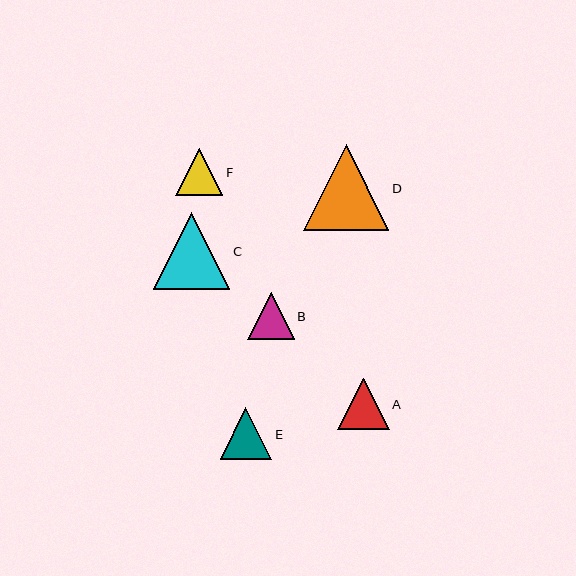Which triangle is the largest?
Triangle D is the largest with a size of approximately 86 pixels.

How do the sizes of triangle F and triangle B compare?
Triangle F and triangle B are approximately the same size.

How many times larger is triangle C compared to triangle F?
Triangle C is approximately 1.6 times the size of triangle F.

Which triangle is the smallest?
Triangle B is the smallest with a size of approximately 47 pixels.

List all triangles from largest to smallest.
From largest to smallest: D, C, E, A, F, B.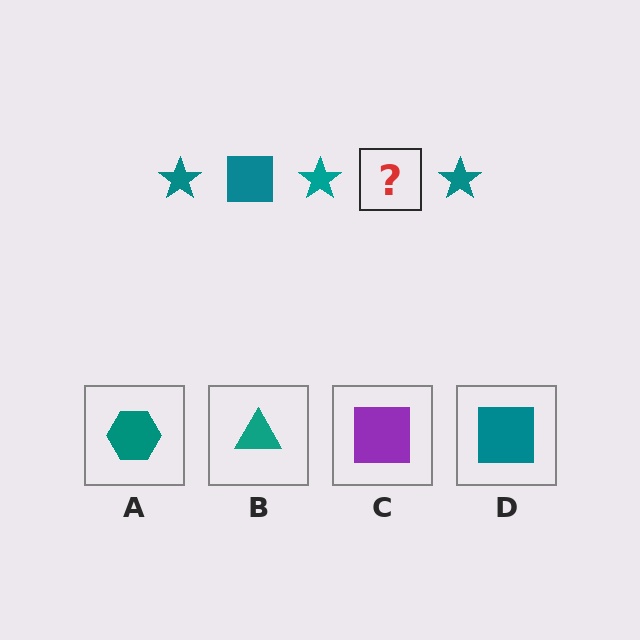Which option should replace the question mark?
Option D.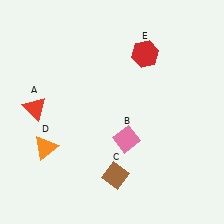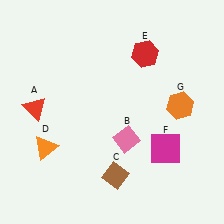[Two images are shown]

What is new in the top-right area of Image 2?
An orange hexagon (G) was added in the top-right area of Image 2.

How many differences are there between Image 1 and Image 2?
There are 2 differences between the two images.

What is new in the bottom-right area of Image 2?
A magenta square (F) was added in the bottom-right area of Image 2.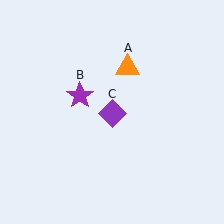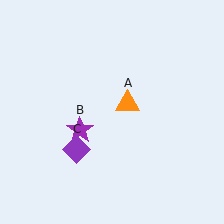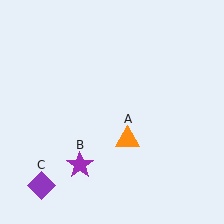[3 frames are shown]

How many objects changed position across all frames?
3 objects changed position: orange triangle (object A), purple star (object B), purple diamond (object C).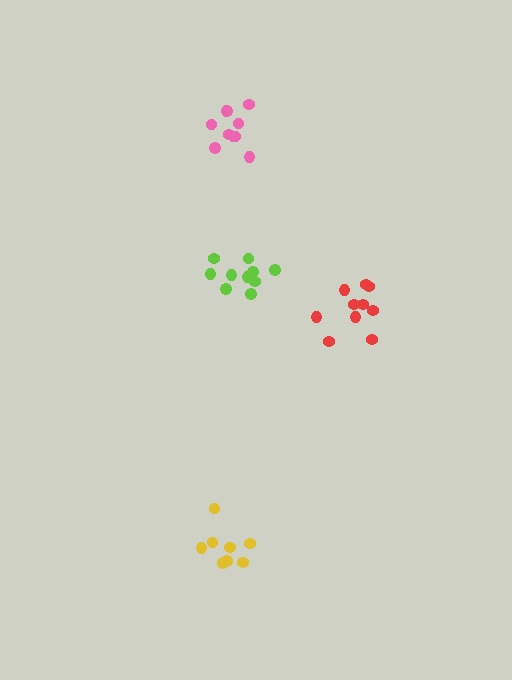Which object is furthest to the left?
The yellow cluster is leftmost.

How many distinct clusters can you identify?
There are 4 distinct clusters.